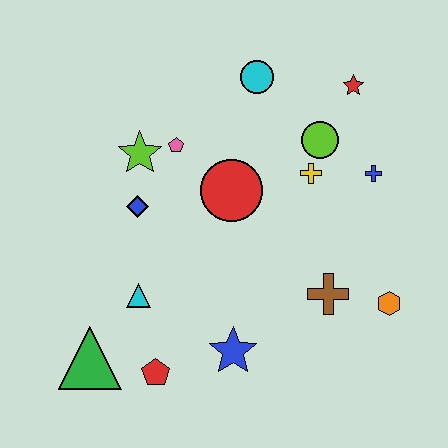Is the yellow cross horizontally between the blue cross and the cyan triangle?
Yes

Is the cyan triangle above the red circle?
No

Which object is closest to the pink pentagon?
The lime star is closest to the pink pentagon.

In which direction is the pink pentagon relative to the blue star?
The pink pentagon is above the blue star.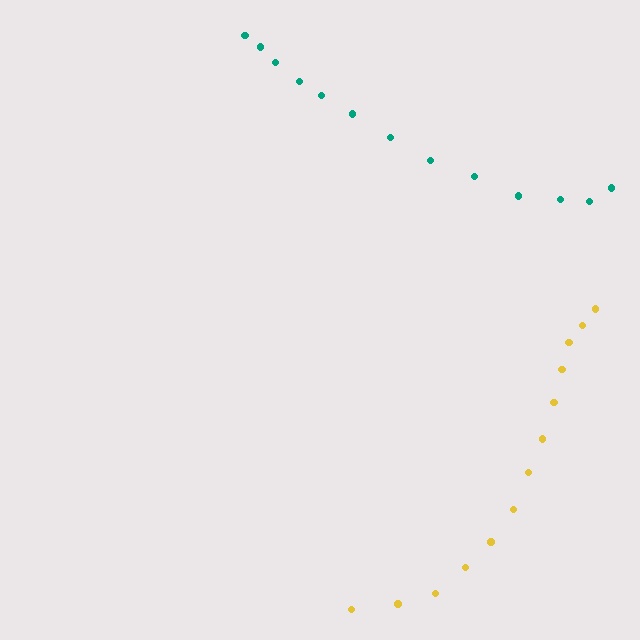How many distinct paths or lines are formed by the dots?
There are 2 distinct paths.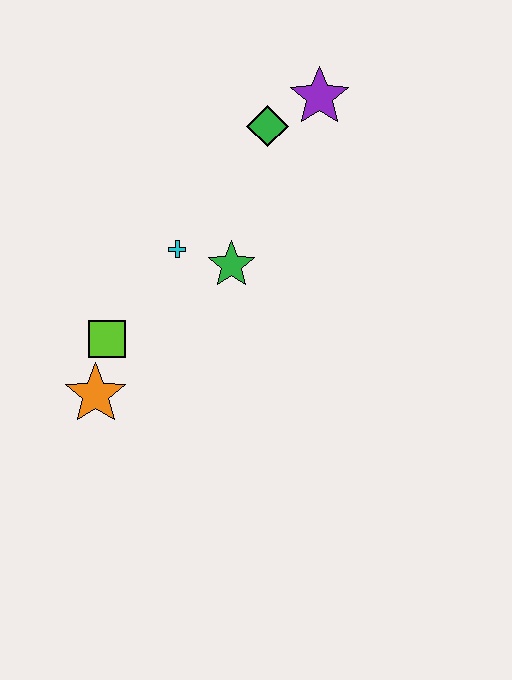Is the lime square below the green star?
Yes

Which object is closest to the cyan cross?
The green star is closest to the cyan cross.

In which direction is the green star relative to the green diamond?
The green star is below the green diamond.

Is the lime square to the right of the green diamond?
No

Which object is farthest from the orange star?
The purple star is farthest from the orange star.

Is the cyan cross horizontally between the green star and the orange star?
Yes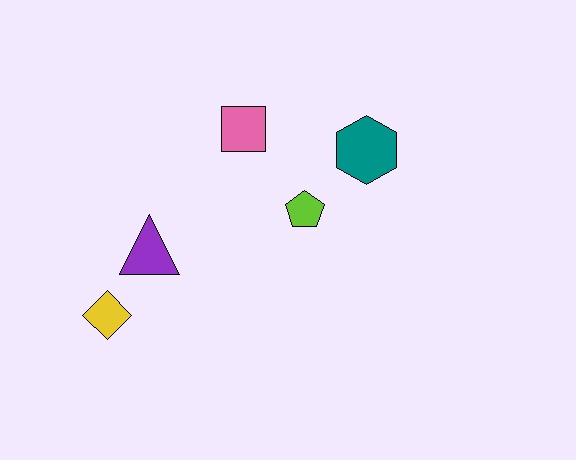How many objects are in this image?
There are 5 objects.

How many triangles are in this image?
There is 1 triangle.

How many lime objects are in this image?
There is 1 lime object.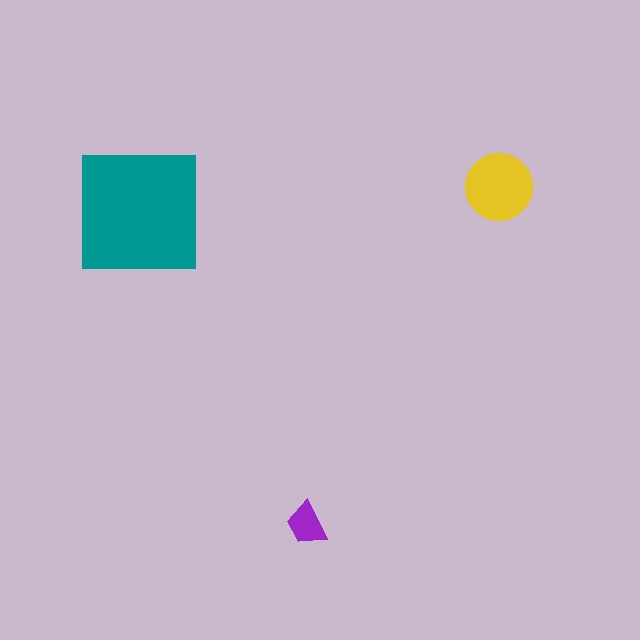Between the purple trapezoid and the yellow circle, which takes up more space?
The yellow circle.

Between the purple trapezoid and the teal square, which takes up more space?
The teal square.